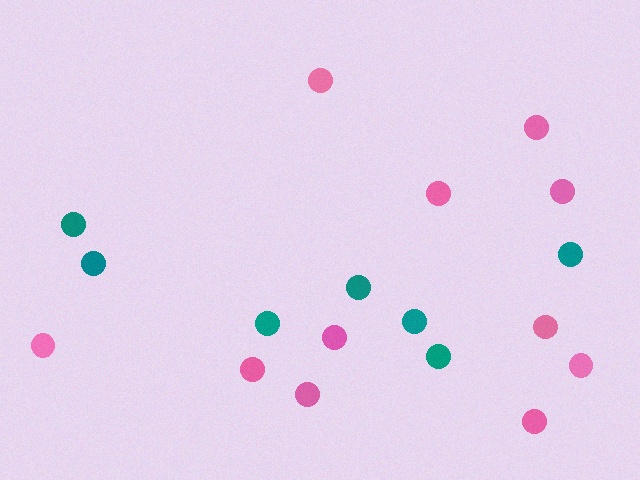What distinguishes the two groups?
There are 2 groups: one group of pink circles (11) and one group of teal circles (7).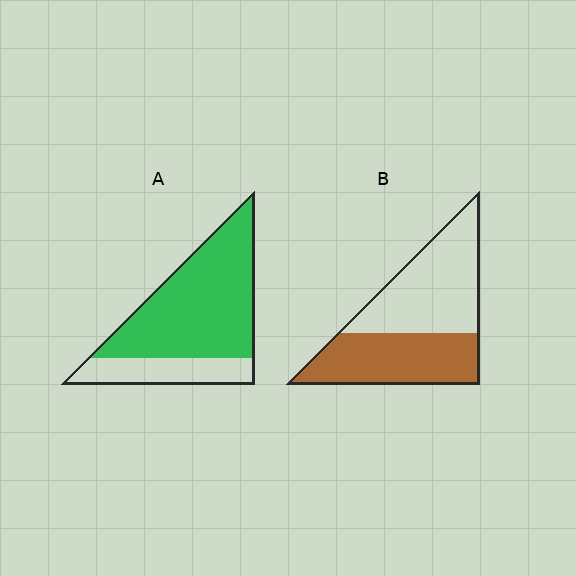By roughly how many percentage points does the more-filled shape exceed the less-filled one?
By roughly 30 percentage points (A over B).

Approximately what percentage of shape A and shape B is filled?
A is approximately 75% and B is approximately 45%.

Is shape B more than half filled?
Roughly half.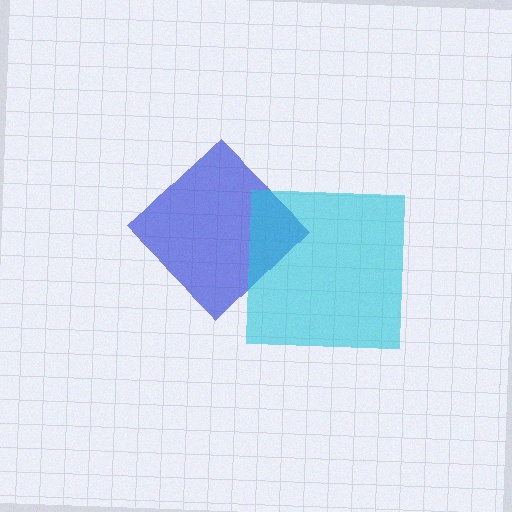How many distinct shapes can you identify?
There are 2 distinct shapes: a blue diamond, a cyan square.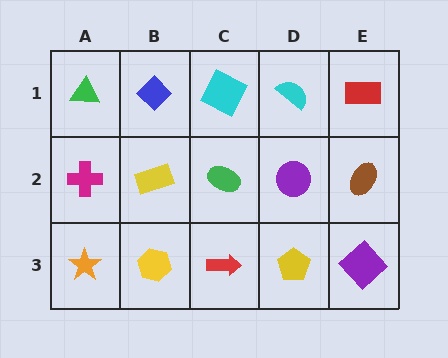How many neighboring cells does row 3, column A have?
2.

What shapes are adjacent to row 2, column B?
A blue diamond (row 1, column B), a yellow hexagon (row 3, column B), a magenta cross (row 2, column A), a green ellipse (row 2, column C).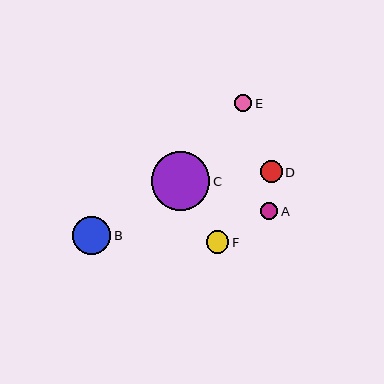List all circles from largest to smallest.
From largest to smallest: C, B, F, D, E, A.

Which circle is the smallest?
Circle A is the smallest with a size of approximately 17 pixels.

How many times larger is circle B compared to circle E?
Circle B is approximately 2.3 times the size of circle E.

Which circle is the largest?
Circle C is the largest with a size of approximately 59 pixels.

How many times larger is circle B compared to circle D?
Circle B is approximately 1.8 times the size of circle D.